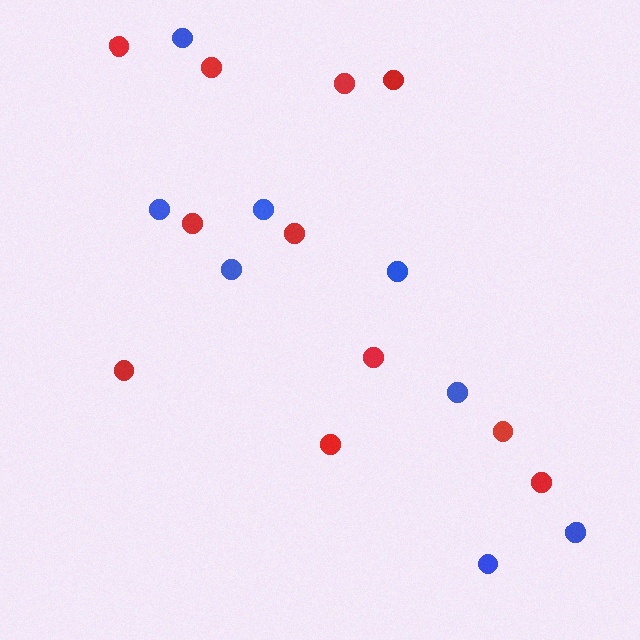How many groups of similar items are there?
There are 2 groups: one group of red circles (11) and one group of blue circles (8).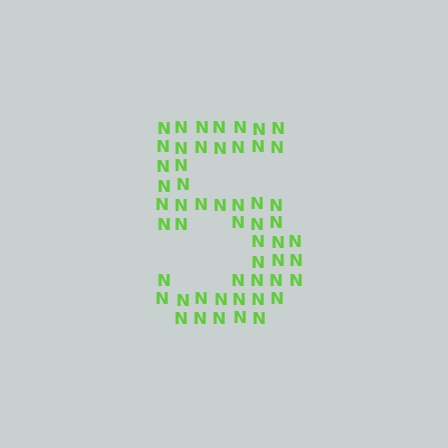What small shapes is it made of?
It is made of small letter N's.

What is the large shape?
The large shape is the digit 5.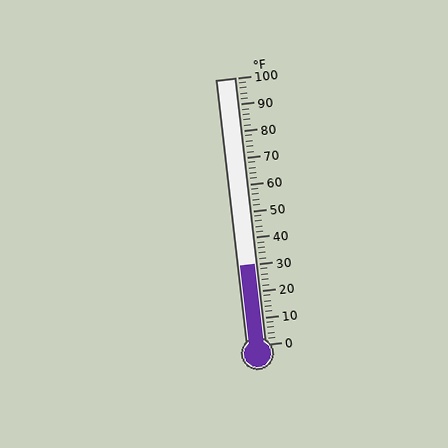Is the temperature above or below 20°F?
The temperature is above 20°F.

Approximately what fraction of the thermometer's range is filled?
The thermometer is filled to approximately 30% of its range.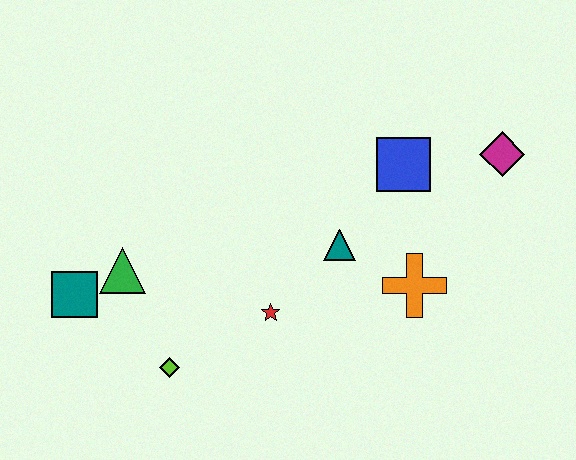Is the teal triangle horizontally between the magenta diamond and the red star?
Yes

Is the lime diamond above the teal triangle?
No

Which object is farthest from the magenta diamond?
The teal square is farthest from the magenta diamond.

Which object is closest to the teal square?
The green triangle is closest to the teal square.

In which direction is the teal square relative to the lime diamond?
The teal square is to the left of the lime diamond.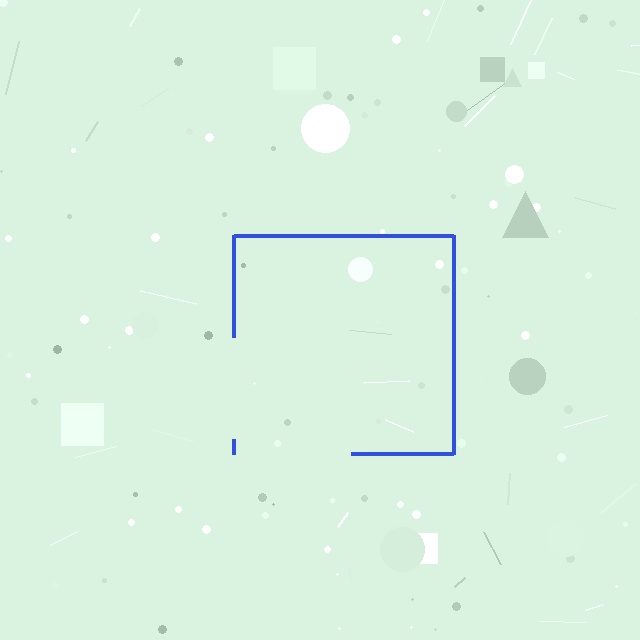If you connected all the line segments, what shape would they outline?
They would outline a square.